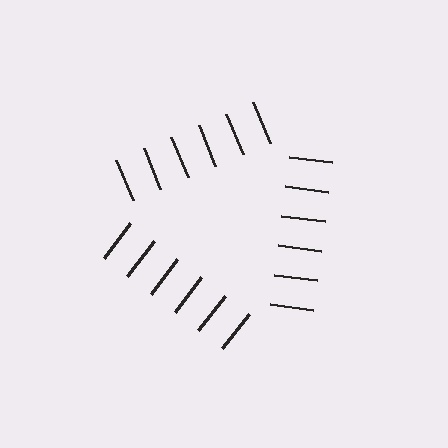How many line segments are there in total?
18 — 6 along each of the 3 edges.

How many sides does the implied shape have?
3 sides — the line-ends trace a triangle.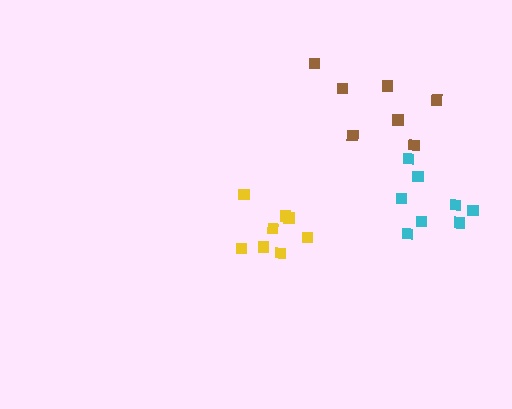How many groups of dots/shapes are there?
There are 3 groups.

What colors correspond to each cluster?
The clusters are colored: brown, yellow, cyan.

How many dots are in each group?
Group 1: 7 dots, Group 2: 8 dots, Group 3: 8 dots (23 total).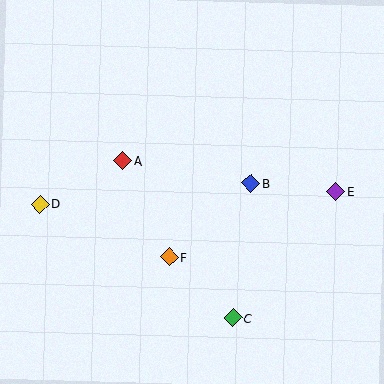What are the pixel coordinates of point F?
Point F is at (170, 257).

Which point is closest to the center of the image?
Point B at (251, 183) is closest to the center.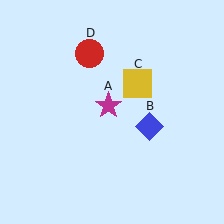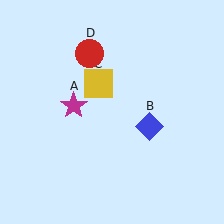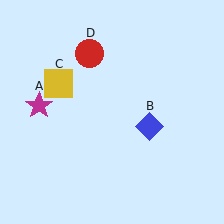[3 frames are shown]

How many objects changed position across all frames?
2 objects changed position: magenta star (object A), yellow square (object C).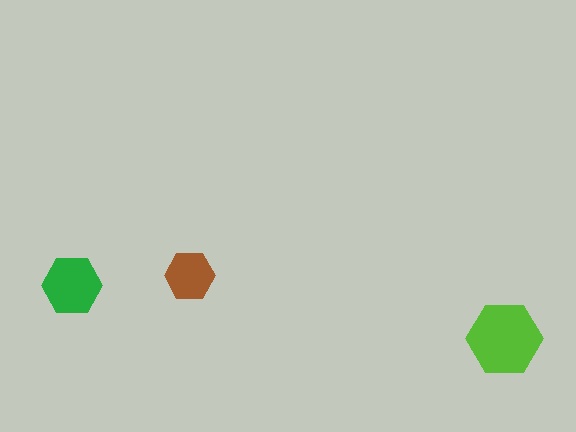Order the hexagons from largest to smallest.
the lime one, the green one, the brown one.